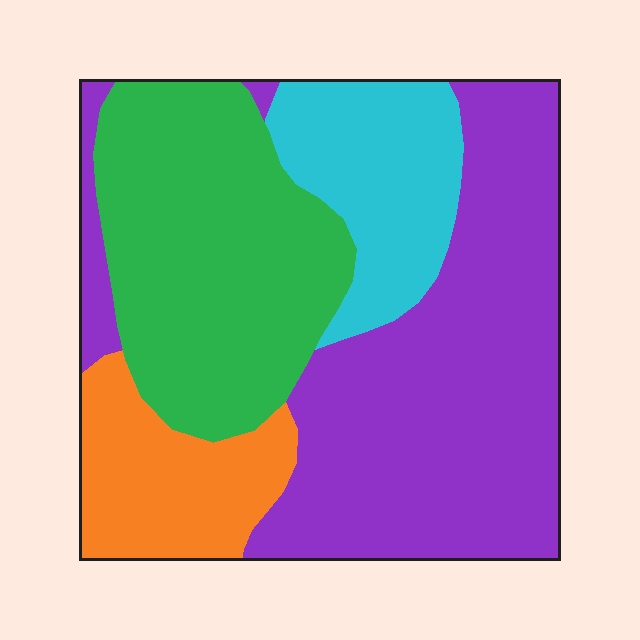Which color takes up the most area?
Purple, at roughly 45%.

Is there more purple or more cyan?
Purple.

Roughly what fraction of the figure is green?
Green covers about 30% of the figure.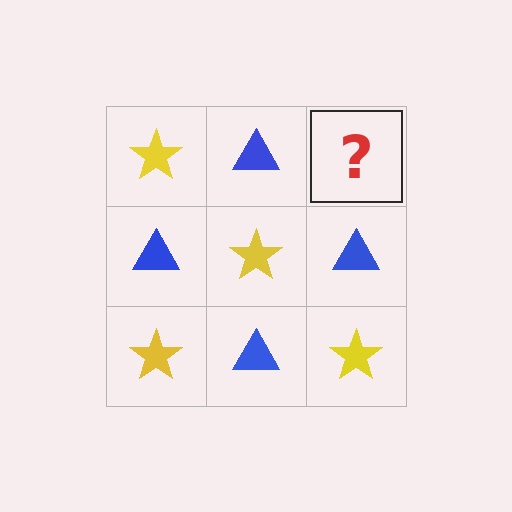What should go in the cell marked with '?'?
The missing cell should contain a yellow star.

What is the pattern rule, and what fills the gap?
The rule is that it alternates yellow star and blue triangle in a checkerboard pattern. The gap should be filled with a yellow star.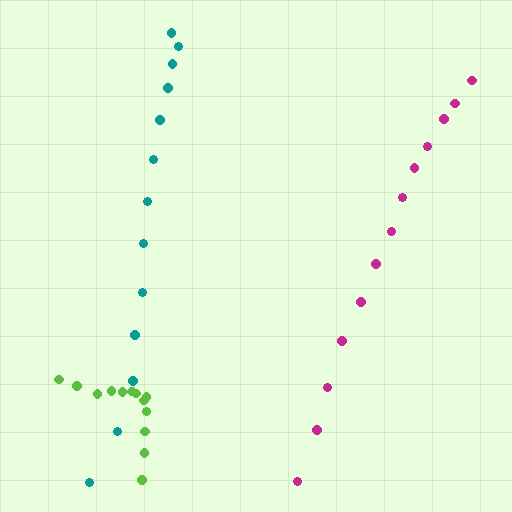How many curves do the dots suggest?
There are 3 distinct paths.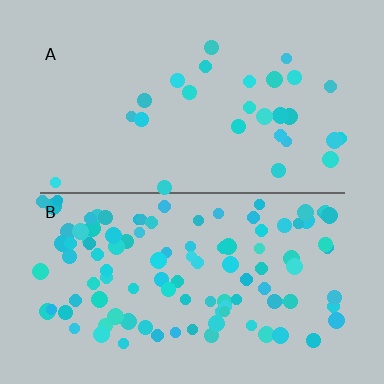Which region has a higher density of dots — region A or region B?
B (the bottom).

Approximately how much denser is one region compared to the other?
Approximately 3.8× — region B over region A.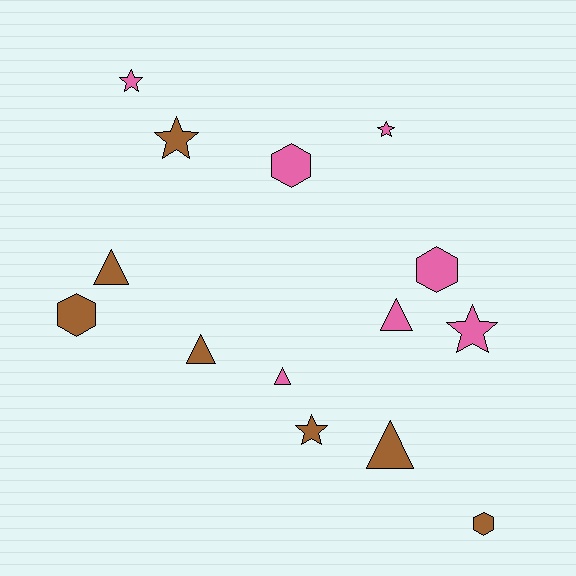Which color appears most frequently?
Pink, with 7 objects.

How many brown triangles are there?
There are 3 brown triangles.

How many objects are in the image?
There are 14 objects.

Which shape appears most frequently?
Triangle, with 5 objects.